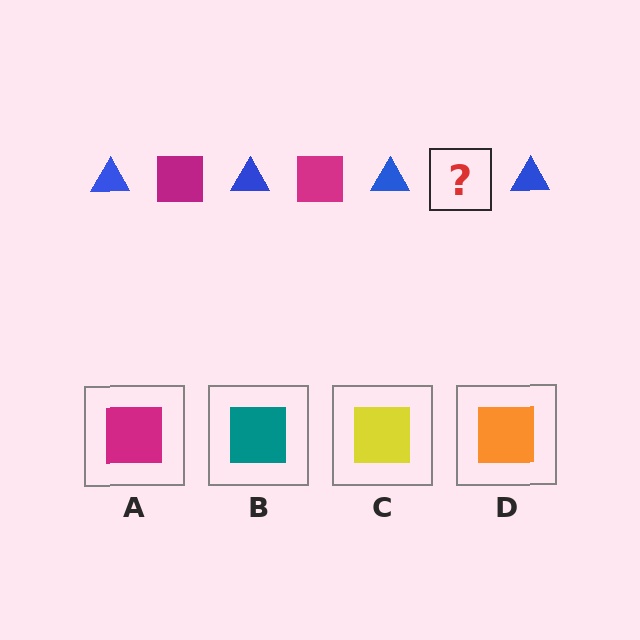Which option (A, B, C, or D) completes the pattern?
A.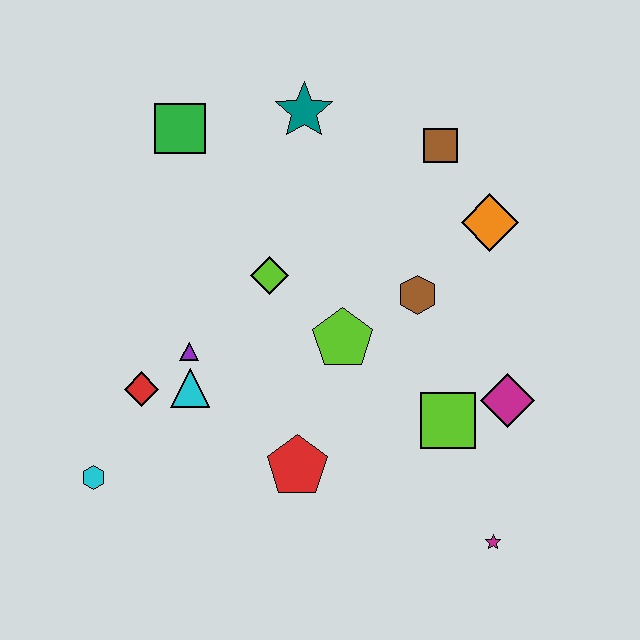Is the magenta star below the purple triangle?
Yes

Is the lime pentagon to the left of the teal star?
No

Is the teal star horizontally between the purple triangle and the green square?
No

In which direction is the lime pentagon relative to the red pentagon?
The lime pentagon is above the red pentagon.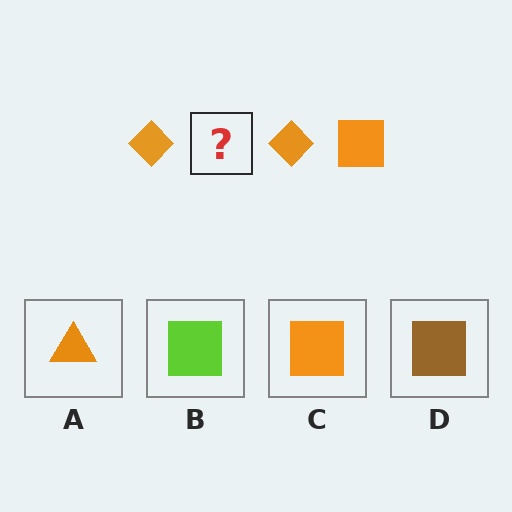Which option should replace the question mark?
Option C.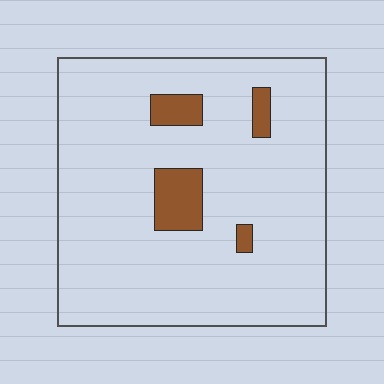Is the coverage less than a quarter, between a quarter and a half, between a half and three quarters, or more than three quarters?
Less than a quarter.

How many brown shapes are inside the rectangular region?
4.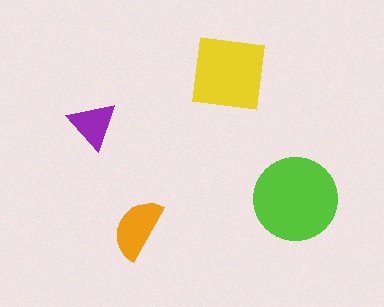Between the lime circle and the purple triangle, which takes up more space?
The lime circle.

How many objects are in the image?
There are 4 objects in the image.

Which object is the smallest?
The purple triangle.